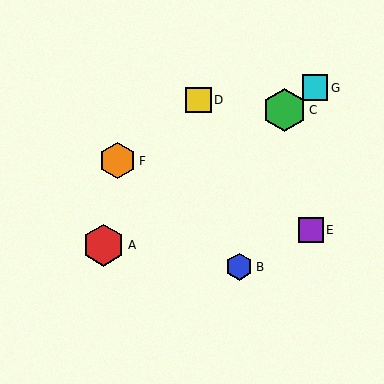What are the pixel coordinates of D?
Object D is at (198, 100).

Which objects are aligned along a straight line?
Objects A, C, G are aligned along a straight line.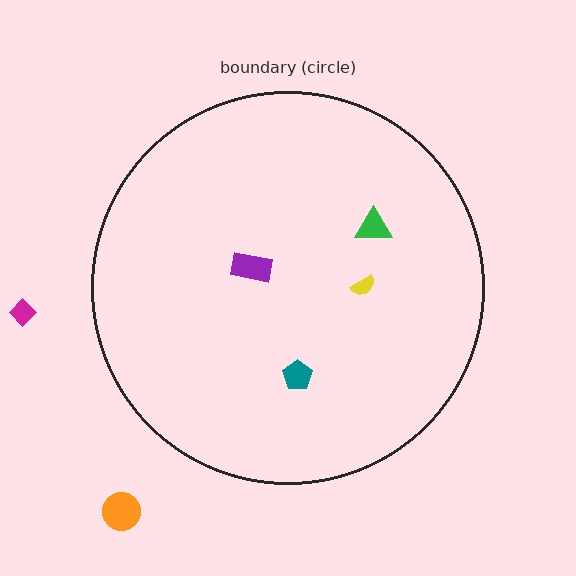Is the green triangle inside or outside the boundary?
Inside.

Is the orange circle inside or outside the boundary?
Outside.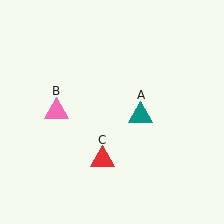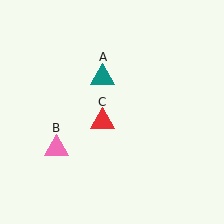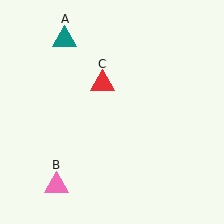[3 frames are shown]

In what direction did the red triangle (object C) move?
The red triangle (object C) moved up.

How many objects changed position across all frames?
3 objects changed position: teal triangle (object A), pink triangle (object B), red triangle (object C).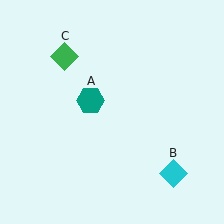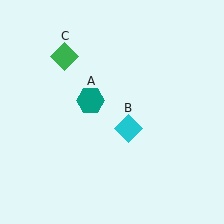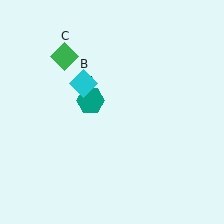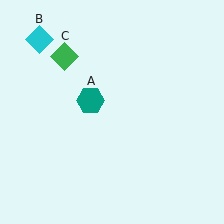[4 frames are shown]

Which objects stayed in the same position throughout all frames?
Teal hexagon (object A) and green diamond (object C) remained stationary.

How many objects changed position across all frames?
1 object changed position: cyan diamond (object B).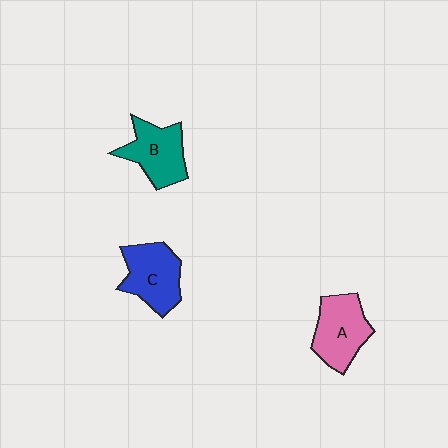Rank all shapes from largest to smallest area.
From largest to smallest: A (pink), C (blue), B (teal).